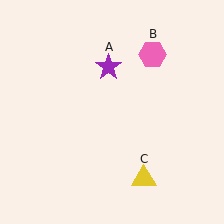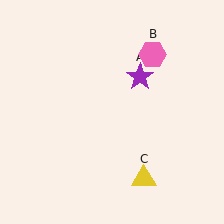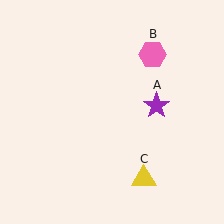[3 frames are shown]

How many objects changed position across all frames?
1 object changed position: purple star (object A).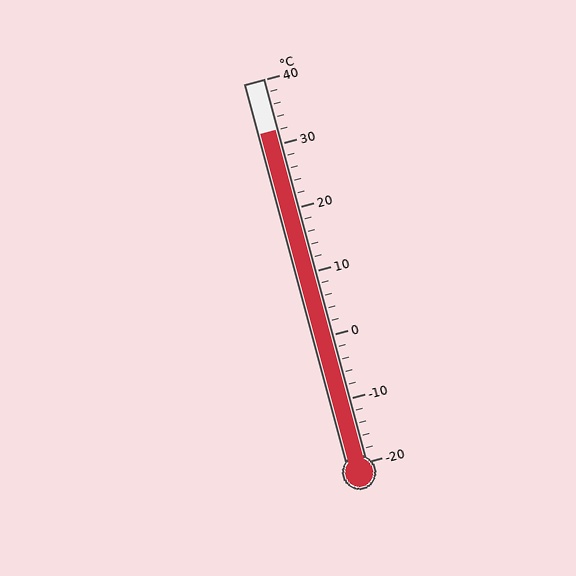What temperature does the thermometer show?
The thermometer shows approximately 32°C.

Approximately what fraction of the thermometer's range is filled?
The thermometer is filled to approximately 85% of its range.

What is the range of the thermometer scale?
The thermometer scale ranges from -20°C to 40°C.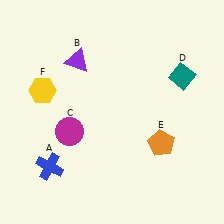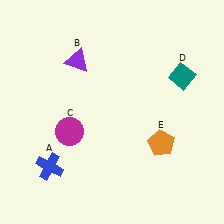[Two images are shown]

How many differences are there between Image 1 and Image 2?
There is 1 difference between the two images.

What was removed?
The yellow hexagon (F) was removed in Image 2.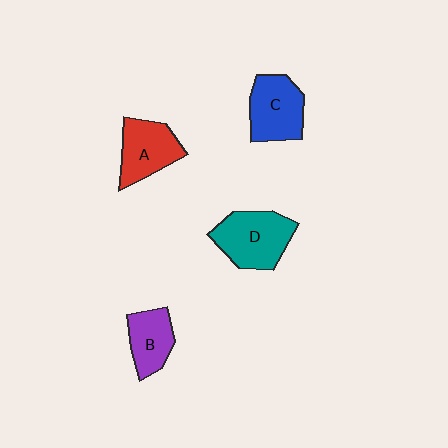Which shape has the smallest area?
Shape B (purple).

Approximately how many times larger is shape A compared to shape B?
Approximately 1.2 times.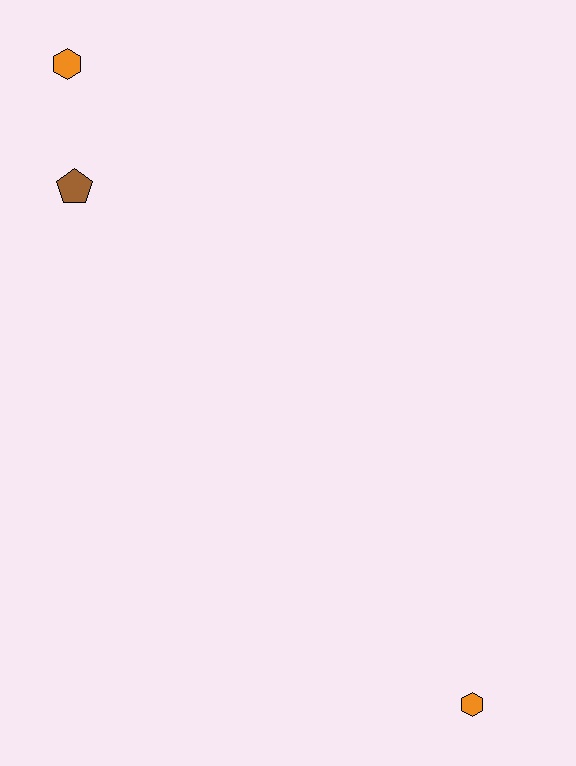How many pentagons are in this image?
There is 1 pentagon.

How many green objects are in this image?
There are no green objects.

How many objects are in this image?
There are 3 objects.